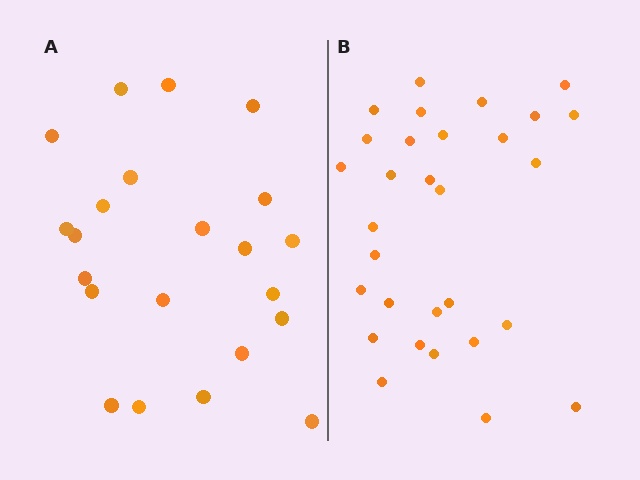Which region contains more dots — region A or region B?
Region B (the right region) has more dots.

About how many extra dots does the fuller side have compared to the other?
Region B has roughly 8 or so more dots than region A.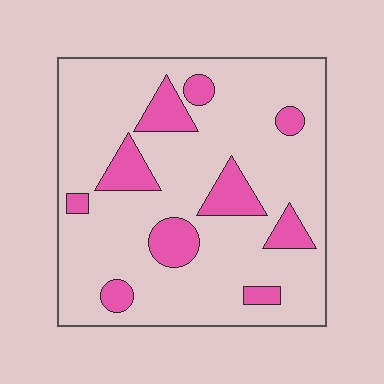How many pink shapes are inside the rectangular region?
10.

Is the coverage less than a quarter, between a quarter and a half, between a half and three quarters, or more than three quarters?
Less than a quarter.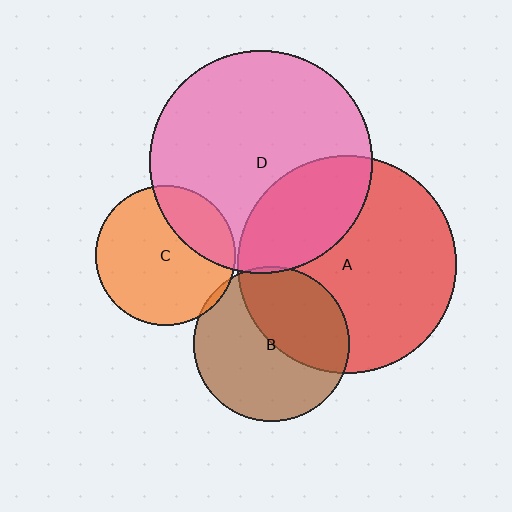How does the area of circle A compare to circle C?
Approximately 2.4 times.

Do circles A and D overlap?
Yes.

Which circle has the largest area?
Circle D (pink).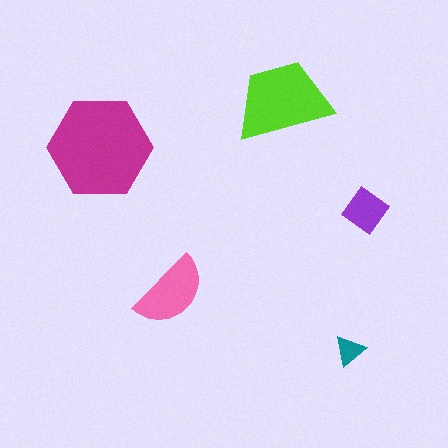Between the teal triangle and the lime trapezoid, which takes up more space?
The lime trapezoid.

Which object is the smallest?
The teal triangle.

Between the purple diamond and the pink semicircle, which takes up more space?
The pink semicircle.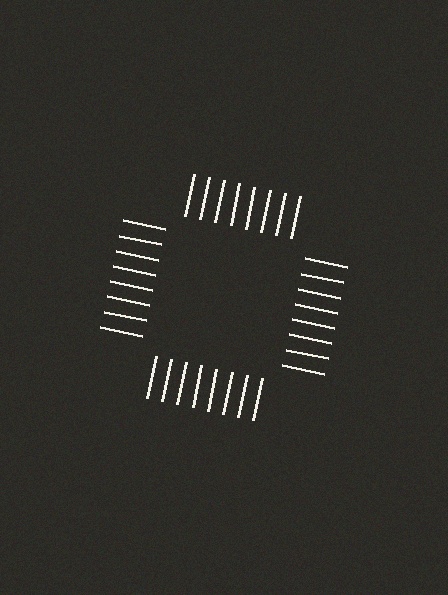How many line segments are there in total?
32 — 8 along each of the 4 edges.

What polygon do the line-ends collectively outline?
An illusory square — the line segments terminate on its edges but no continuous stroke is drawn.